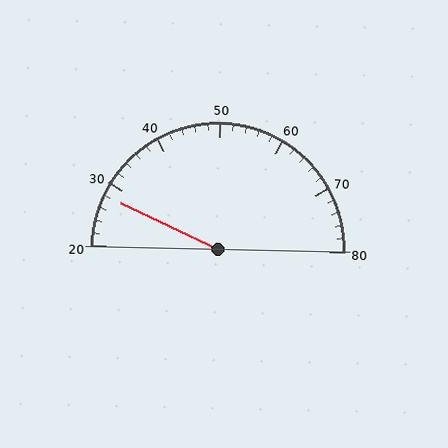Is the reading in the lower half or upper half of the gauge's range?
The reading is in the lower half of the range (20 to 80).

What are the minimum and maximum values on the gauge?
The gauge ranges from 20 to 80.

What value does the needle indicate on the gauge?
The needle indicates approximately 28.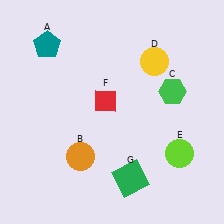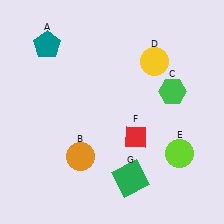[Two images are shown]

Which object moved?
The red diamond (F) moved down.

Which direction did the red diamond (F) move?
The red diamond (F) moved down.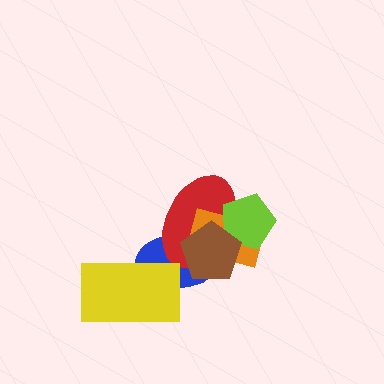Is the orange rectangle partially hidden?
Yes, it is partially covered by another shape.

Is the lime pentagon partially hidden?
Yes, it is partially covered by another shape.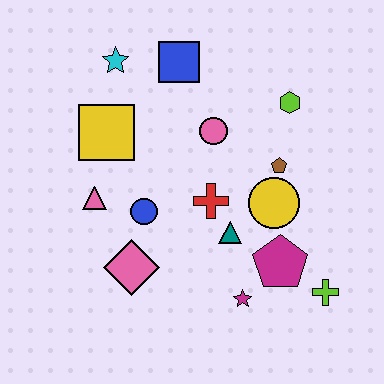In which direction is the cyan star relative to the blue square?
The cyan star is to the left of the blue square.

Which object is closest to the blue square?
The cyan star is closest to the blue square.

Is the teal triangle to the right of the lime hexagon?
No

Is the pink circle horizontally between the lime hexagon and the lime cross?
No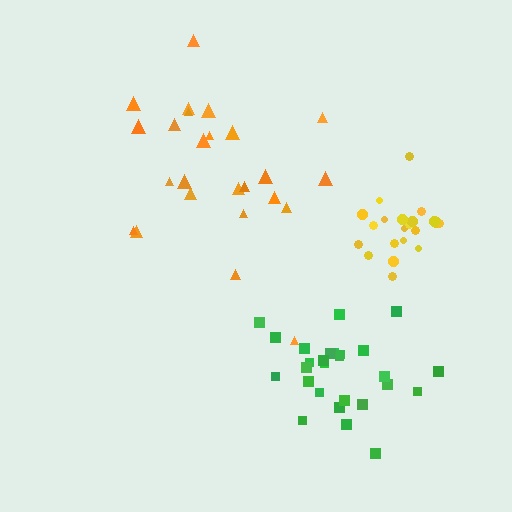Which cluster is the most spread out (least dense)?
Orange.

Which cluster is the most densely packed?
Yellow.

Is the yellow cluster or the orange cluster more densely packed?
Yellow.